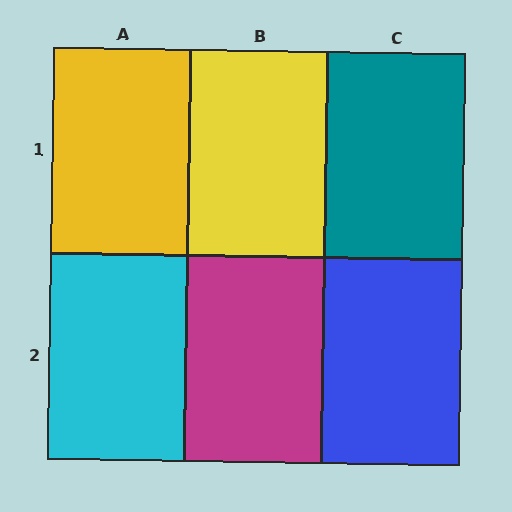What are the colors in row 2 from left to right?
Cyan, magenta, blue.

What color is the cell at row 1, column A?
Yellow.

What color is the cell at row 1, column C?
Teal.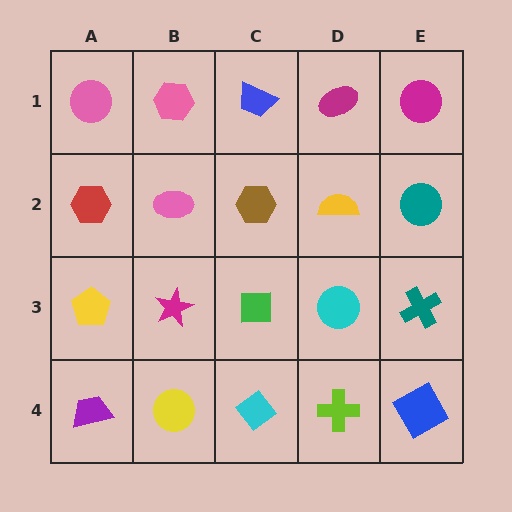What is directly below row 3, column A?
A purple trapezoid.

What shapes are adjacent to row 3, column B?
A pink ellipse (row 2, column B), a yellow circle (row 4, column B), a yellow pentagon (row 3, column A), a green square (row 3, column C).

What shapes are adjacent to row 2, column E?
A magenta circle (row 1, column E), a teal cross (row 3, column E), a yellow semicircle (row 2, column D).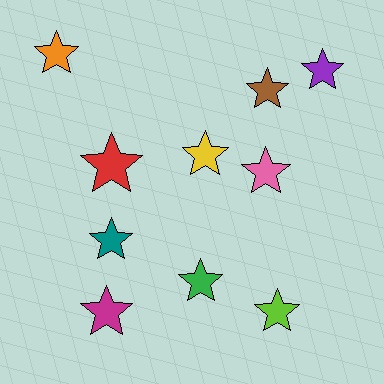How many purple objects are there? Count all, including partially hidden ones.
There is 1 purple object.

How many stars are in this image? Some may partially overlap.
There are 10 stars.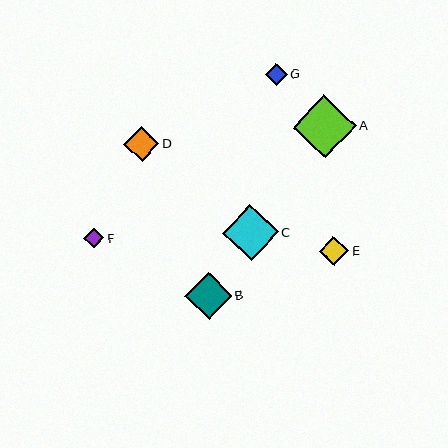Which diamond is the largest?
Diamond A is the largest with a size of approximately 63 pixels.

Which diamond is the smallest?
Diamond F is the smallest with a size of approximately 21 pixels.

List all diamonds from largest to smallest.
From largest to smallest: A, C, B, D, E, G, F.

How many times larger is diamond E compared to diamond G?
Diamond E is approximately 1.3 times the size of diamond G.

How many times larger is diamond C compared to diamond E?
Diamond C is approximately 1.9 times the size of diamond E.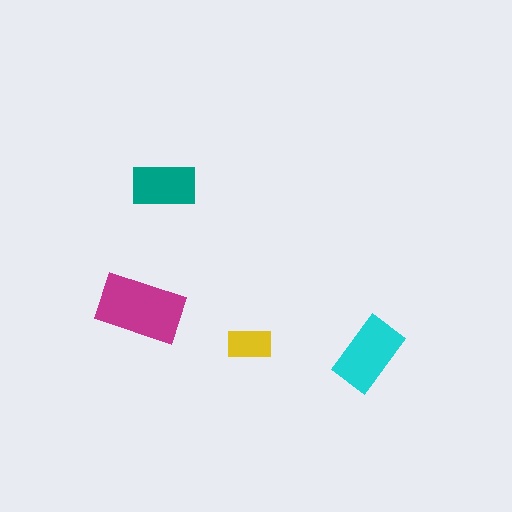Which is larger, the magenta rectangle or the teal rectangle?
The magenta one.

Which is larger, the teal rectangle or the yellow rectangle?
The teal one.